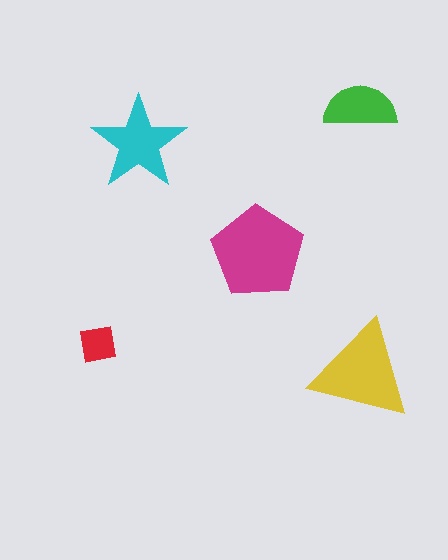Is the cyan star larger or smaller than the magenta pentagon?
Smaller.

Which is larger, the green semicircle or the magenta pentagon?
The magenta pentagon.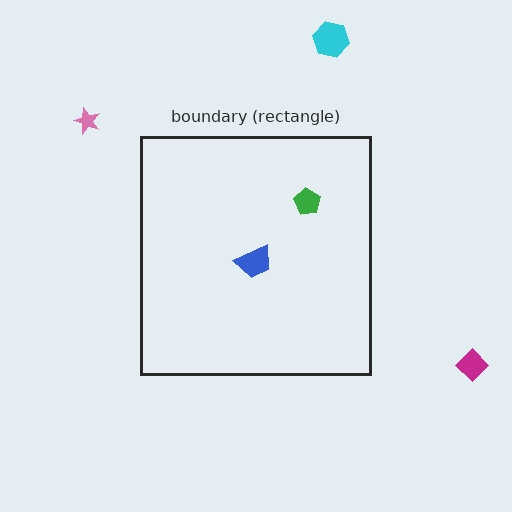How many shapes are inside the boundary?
2 inside, 3 outside.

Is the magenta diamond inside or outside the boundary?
Outside.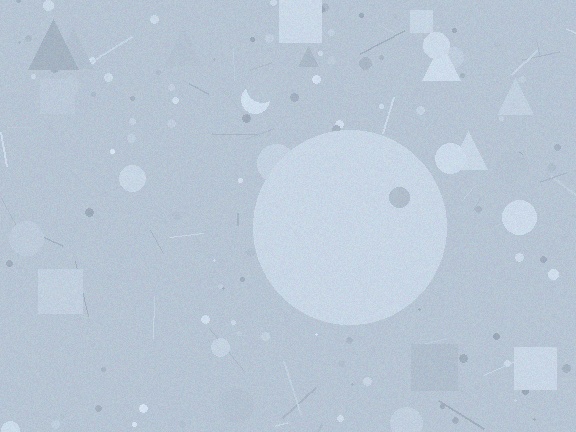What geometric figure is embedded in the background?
A circle is embedded in the background.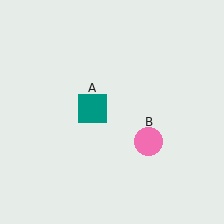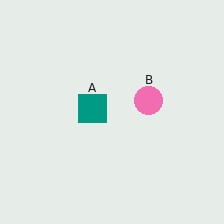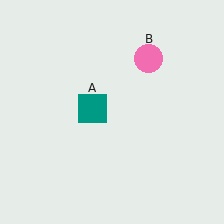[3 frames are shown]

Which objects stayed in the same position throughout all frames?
Teal square (object A) remained stationary.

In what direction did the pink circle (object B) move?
The pink circle (object B) moved up.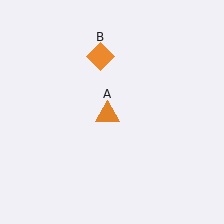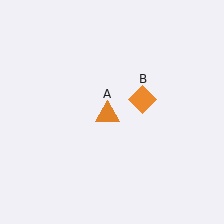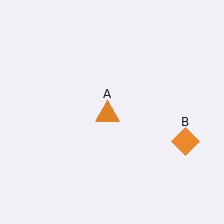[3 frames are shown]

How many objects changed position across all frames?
1 object changed position: orange diamond (object B).